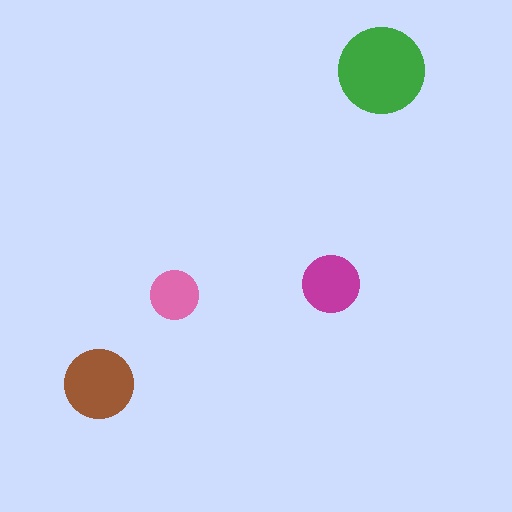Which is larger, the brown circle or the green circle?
The green one.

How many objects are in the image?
There are 4 objects in the image.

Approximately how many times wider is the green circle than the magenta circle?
About 1.5 times wider.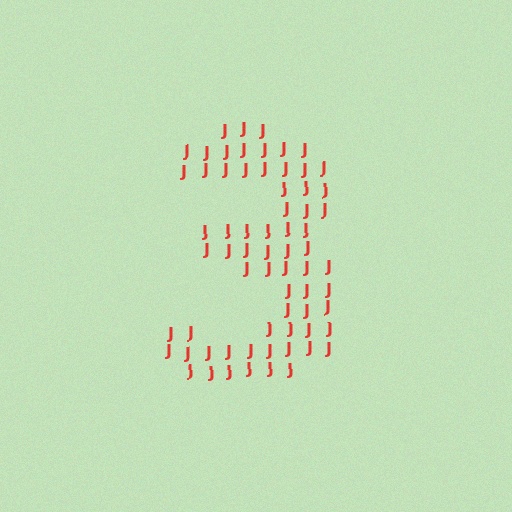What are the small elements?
The small elements are letter J's.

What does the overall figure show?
The overall figure shows the digit 3.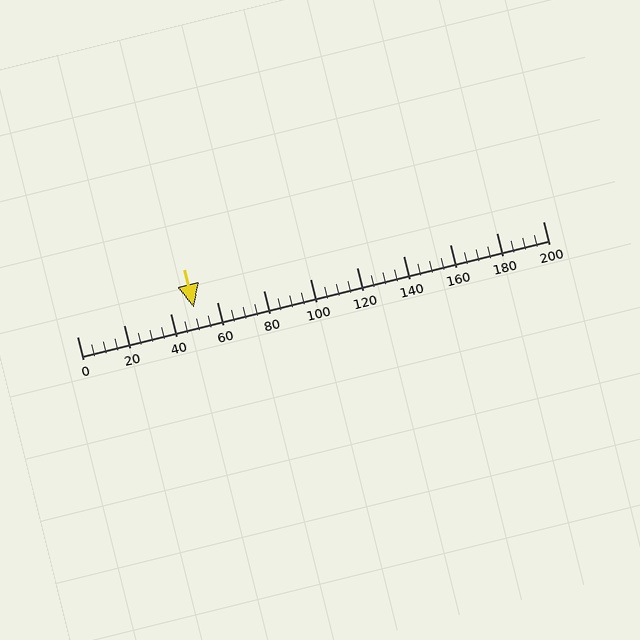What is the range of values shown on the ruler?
The ruler shows values from 0 to 200.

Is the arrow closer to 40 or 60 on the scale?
The arrow is closer to 60.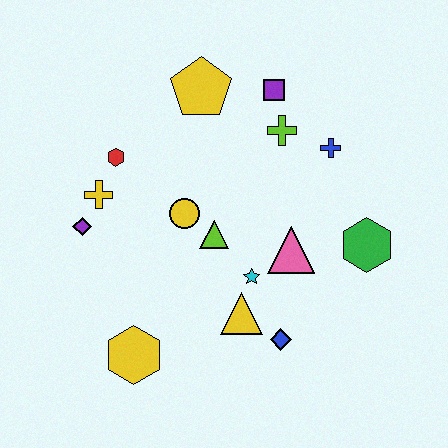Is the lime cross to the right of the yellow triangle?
Yes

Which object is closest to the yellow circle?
The lime triangle is closest to the yellow circle.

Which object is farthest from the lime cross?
The yellow hexagon is farthest from the lime cross.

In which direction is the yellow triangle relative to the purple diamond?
The yellow triangle is to the right of the purple diamond.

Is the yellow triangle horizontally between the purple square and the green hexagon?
No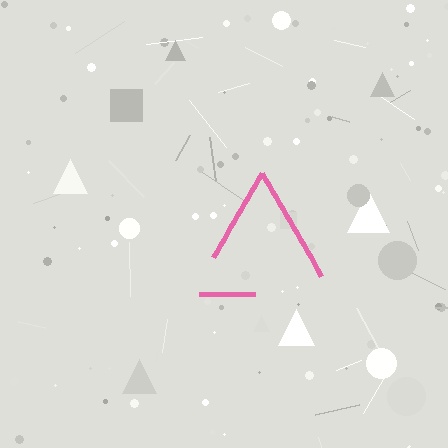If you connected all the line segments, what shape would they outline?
They would outline a triangle.